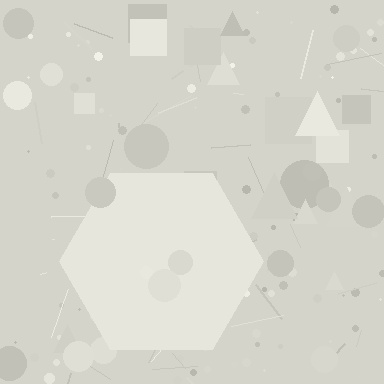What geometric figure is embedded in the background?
A hexagon is embedded in the background.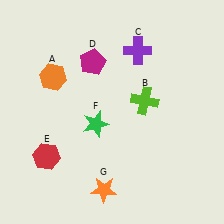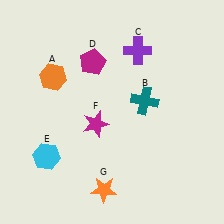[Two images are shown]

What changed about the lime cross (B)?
In Image 1, B is lime. In Image 2, it changed to teal.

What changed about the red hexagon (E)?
In Image 1, E is red. In Image 2, it changed to cyan.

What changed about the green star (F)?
In Image 1, F is green. In Image 2, it changed to magenta.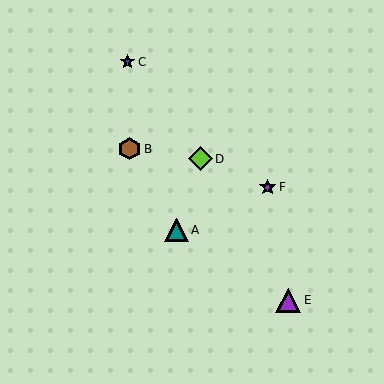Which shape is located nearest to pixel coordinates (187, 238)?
The teal triangle (labeled A) at (176, 230) is nearest to that location.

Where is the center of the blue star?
The center of the blue star is at (128, 62).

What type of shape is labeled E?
Shape E is a purple triangle.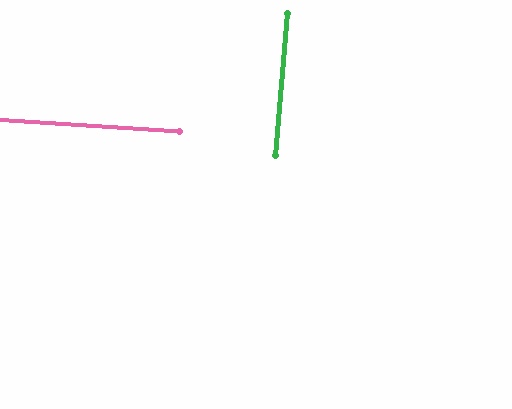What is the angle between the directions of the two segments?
Approximately 89 degrees.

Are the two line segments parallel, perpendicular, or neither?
Perpendicular — they meet at approximately 89°.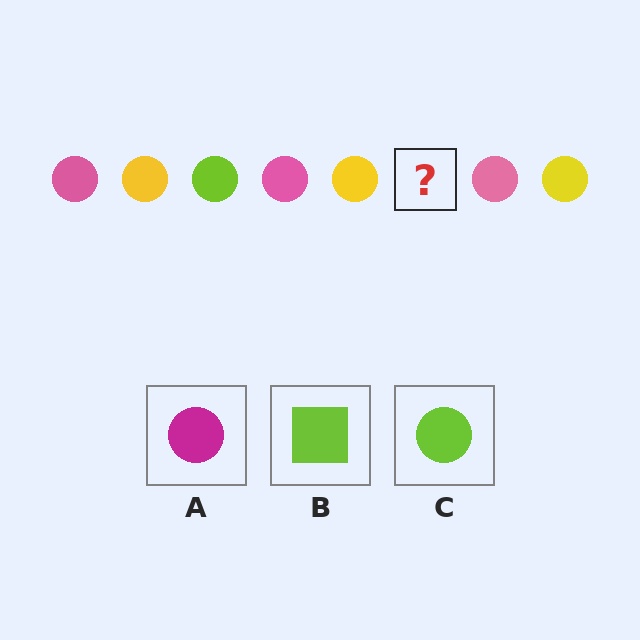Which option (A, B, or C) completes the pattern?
C.